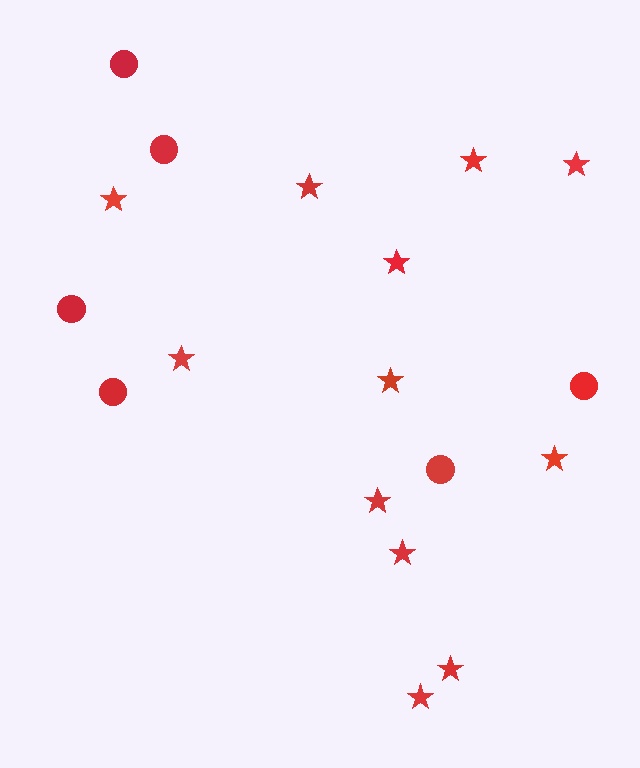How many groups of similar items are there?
There are 2 groups: one group of circles (6) and one group of stars (12).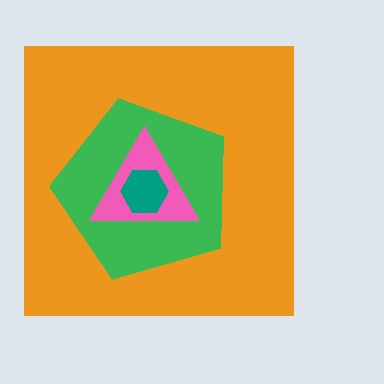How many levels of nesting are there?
4.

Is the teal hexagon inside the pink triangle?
Yes.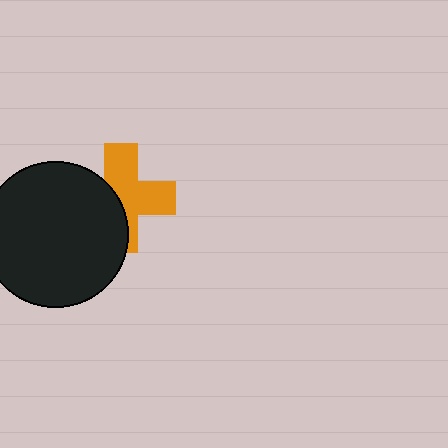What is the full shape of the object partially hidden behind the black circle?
The partially hidden object is an orange cross.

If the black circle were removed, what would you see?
You would see the complete orange cross.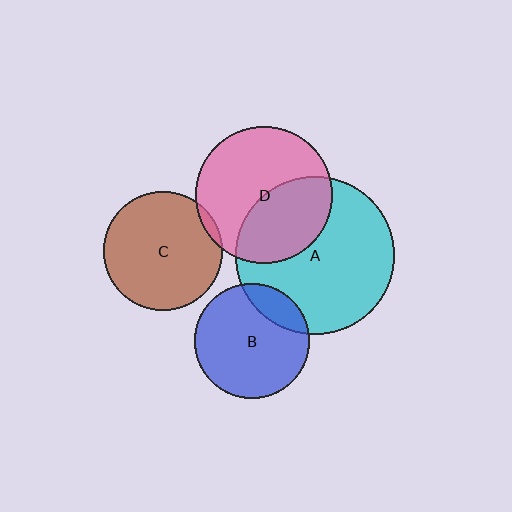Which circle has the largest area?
Circle A (cyan).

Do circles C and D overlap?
Yes.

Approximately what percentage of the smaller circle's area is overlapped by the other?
Approximately 5%.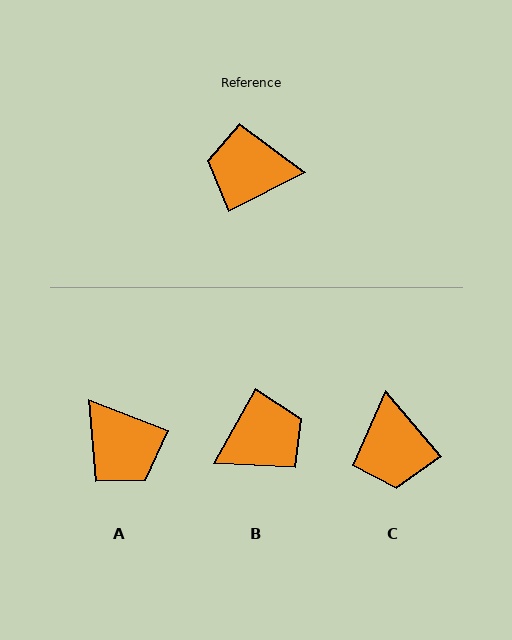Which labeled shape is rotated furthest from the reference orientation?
B, about 146 degrees away.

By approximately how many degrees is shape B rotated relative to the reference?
Approximately 146 degrees clockwise.